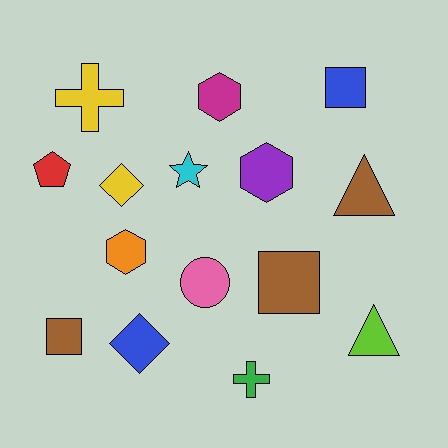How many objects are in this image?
There are 15 objects.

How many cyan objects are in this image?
There is 1 cyan object.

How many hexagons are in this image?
There are 3 hexagons.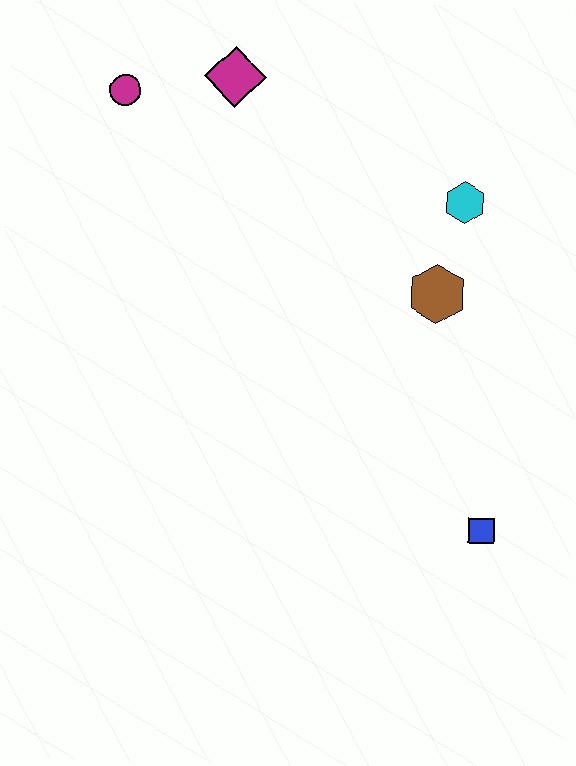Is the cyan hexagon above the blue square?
Yes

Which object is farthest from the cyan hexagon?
The magenta circle is farthest from the cyan hexagon.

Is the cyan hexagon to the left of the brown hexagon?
No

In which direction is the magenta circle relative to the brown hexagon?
The magenta circle is to the left of the brown hexagon.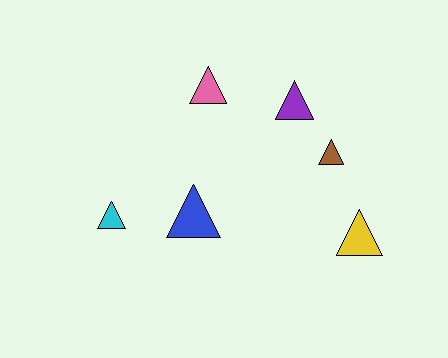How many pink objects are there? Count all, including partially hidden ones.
There is 1 pink object.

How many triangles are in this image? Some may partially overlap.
There are 6 triangles.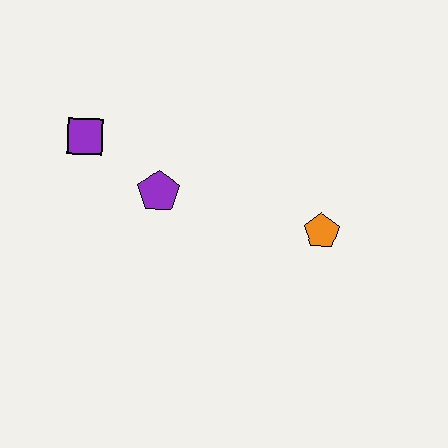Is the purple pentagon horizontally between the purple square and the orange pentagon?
Yes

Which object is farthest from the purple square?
The orange pentagon is farthest from the purple square.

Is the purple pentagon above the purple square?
No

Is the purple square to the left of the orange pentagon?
Yes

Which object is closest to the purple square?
The purple pentagon is closest to the purple square.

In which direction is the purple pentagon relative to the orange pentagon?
The purple pentagon is to the left of the orange pentagon.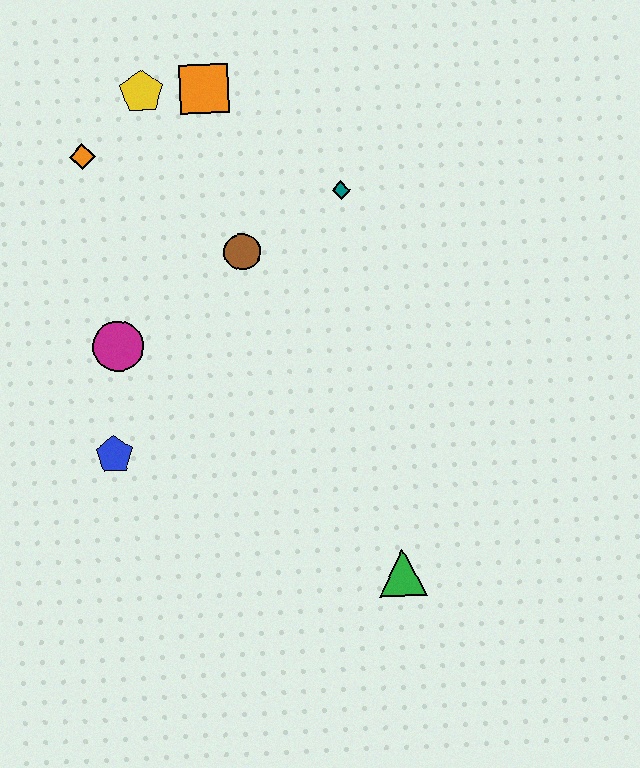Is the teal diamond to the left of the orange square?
No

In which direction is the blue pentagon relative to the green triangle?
The blue pentagon is to the left of the green triangle.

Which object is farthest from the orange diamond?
The green triangle is farthest from the orange diamond.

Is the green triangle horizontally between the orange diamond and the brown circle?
No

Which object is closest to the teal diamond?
The brown circle is closest to the teal diamond.